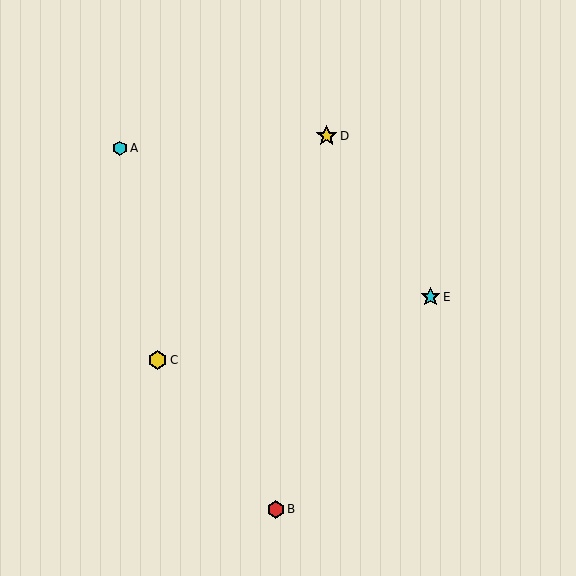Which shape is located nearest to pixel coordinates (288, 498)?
The red hexagon (labeled B) at (276, 510) is nearest to that location.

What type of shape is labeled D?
Shape D is a yellow star.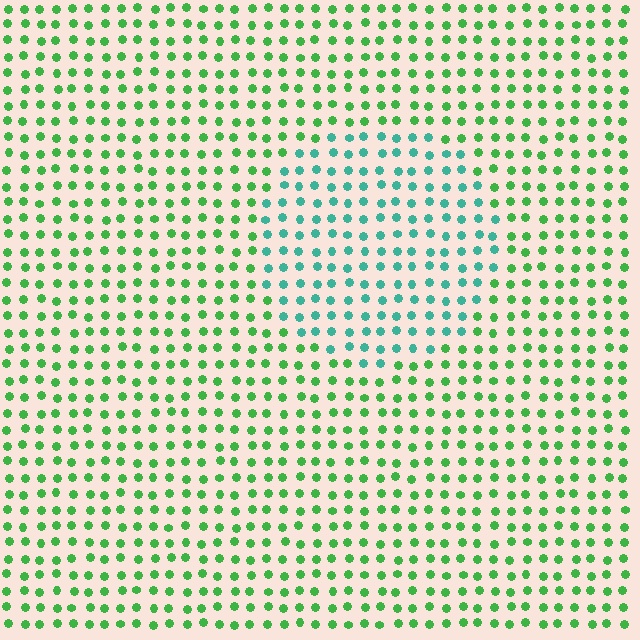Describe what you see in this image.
The image is filled with small green elements in a uniform arrangement. A circle-shaped region is visible where the elements are tinted to a slightly different hue, forming a subtle color boundary.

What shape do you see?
I see a circle.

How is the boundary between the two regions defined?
The boundary is defined purely by a slight shift in hue (about 43 degrees). Spacing, size, and orientation are identical on both sides.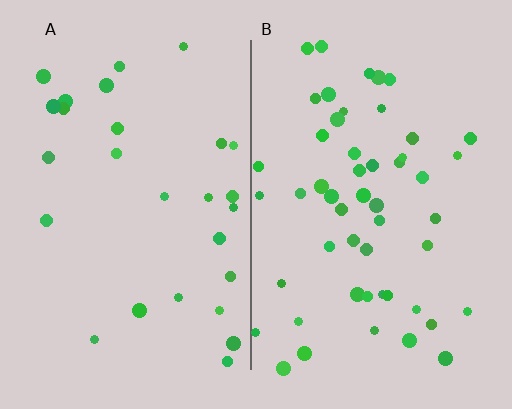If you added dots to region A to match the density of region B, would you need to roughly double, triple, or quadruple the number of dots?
Approximately double.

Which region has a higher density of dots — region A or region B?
B (the right).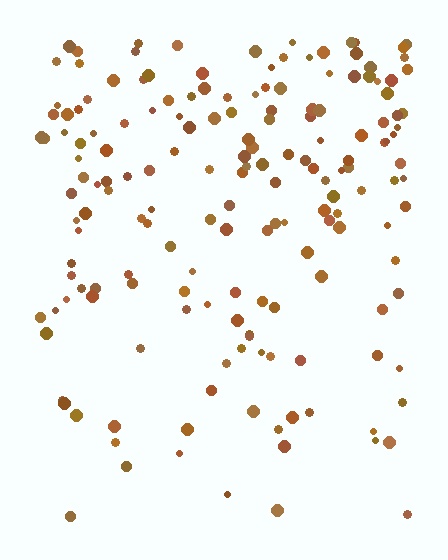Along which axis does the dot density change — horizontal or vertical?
Vertical.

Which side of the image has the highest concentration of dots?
The top.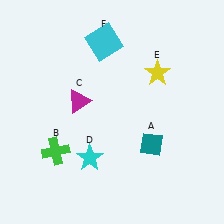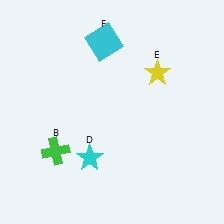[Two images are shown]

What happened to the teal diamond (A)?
The teal diamond (A) was removed in Image 2. It was in the bottom-right area of Image 1.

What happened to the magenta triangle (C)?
The magenta triangle (C) was removed in Image 2. It was in the top-left area of Image 1.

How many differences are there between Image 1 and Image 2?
There are 2 differences between the two images.